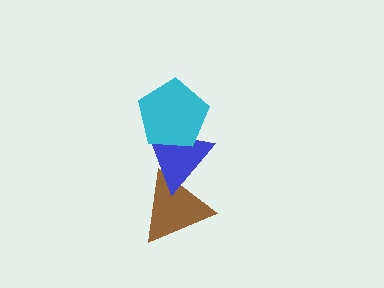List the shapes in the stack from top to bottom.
From top to bottom: the cyan pentagon, the blue triangle, the brown triangle.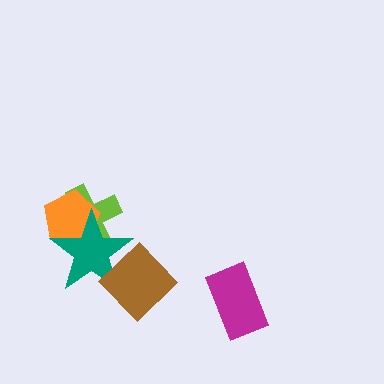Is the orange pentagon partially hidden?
Yes, it is partially covered by another shape.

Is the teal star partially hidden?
Yes, it is partially covered by another shape.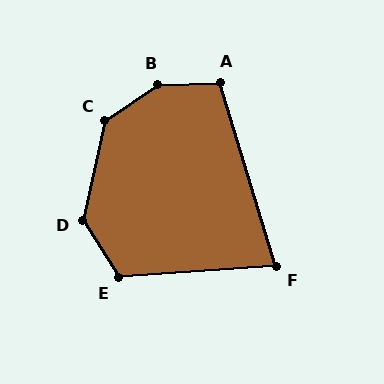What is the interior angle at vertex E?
Approximately 118 degrees (obtuse).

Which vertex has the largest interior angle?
B, at approximately 147 degrees.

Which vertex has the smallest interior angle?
F, at approximately 77 degrees.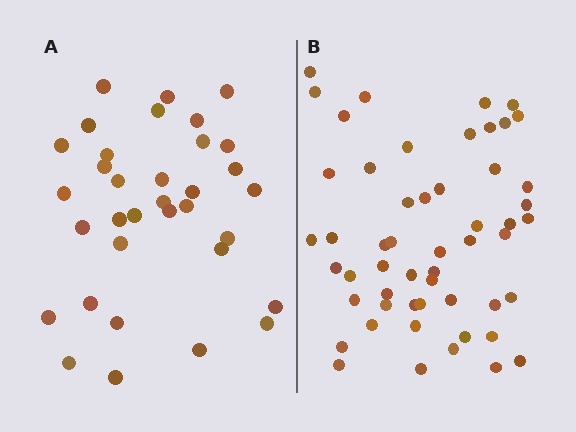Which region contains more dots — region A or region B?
Region B (the right region) has more dots.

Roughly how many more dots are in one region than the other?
Region B has approximately 20 more dots than region A.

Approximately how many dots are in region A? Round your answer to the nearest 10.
About 30 dots. (The exact count is 34, which rounds to 30.)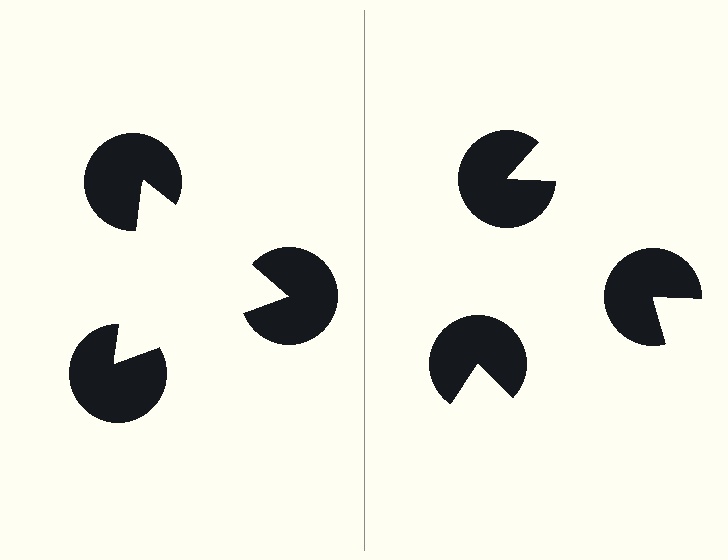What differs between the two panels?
The pac-man discs are positioned identically on both sides; only the wedge orientations differ. On the left they align to a triangle; on the right they are misaligned.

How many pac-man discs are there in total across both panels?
6 — 3 on each side.